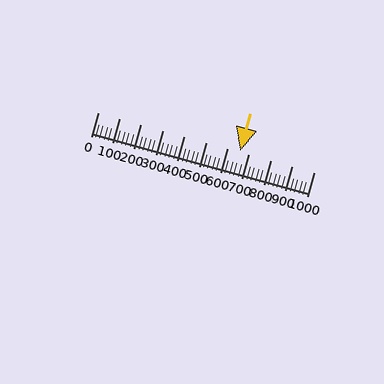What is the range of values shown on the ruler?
The ruler shows values from 0 to 1000.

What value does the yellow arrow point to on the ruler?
The yellow arrow points to approximately 660.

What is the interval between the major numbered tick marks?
The major tick marks are spaced 100 units apart.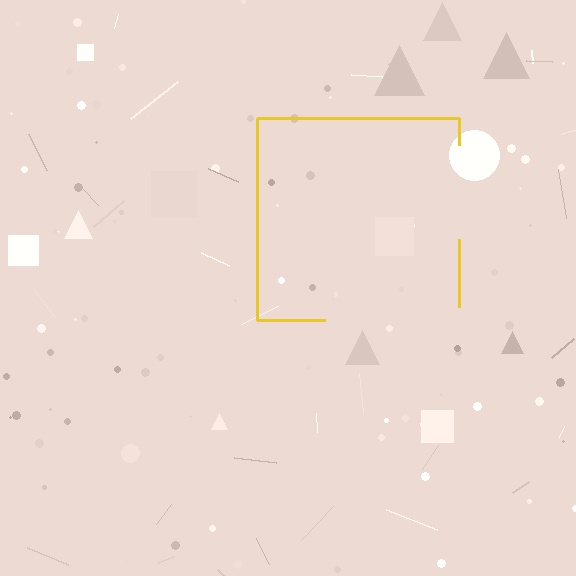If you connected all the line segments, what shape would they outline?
They would outline a square.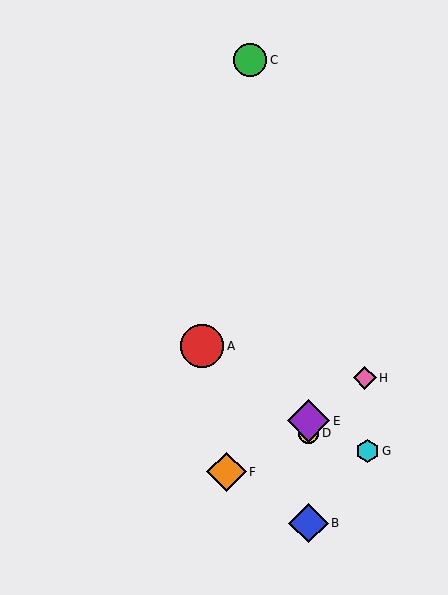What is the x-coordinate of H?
Object H is at x≈365.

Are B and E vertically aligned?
Yes, both are at x≈309.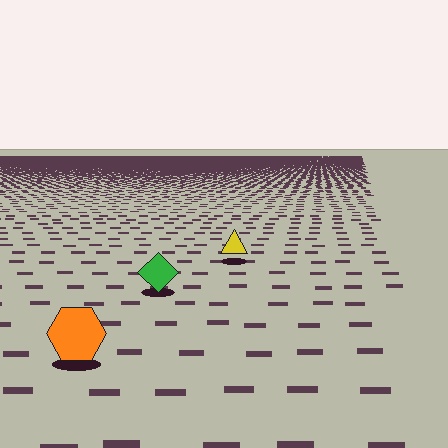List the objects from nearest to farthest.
From nearest to farthest: the orange hexagon, the green diamond, the yellow triangle.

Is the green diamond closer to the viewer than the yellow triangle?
Yes. The green diamond is closer — you can tell from the texture gradient: the ground texture is coarser near it.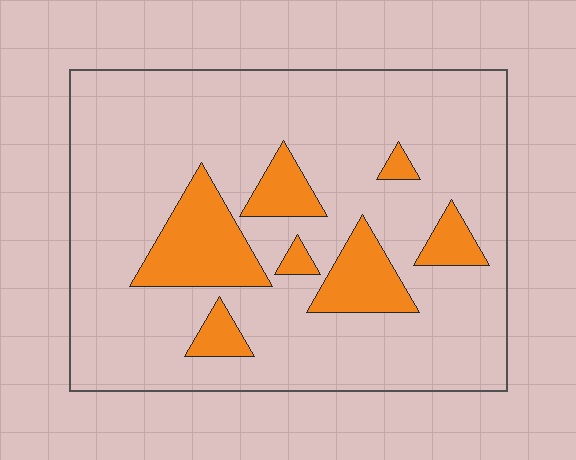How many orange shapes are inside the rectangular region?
7.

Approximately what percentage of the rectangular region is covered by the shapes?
Approximately 20%.